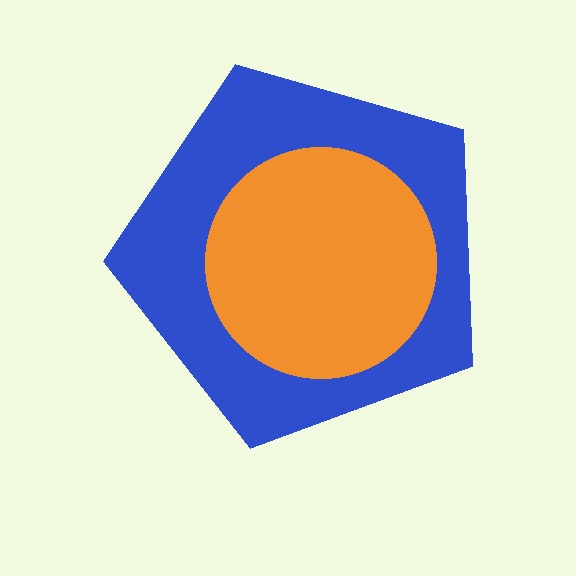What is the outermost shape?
The blue pentagon.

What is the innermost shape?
The orange circle.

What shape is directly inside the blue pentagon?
The orange circle.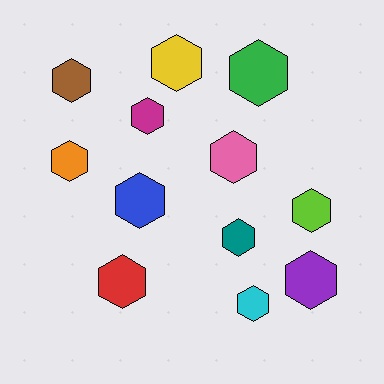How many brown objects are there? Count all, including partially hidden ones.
There is 1 brown object.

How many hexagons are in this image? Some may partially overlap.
There are 12 hexagons.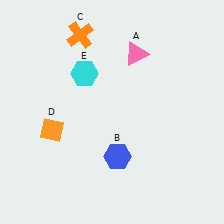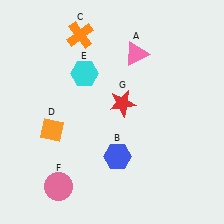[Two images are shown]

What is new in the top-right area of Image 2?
A red star (G) was added in the top-right area of Image 2.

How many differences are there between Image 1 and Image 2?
There are 2 differences between the two images.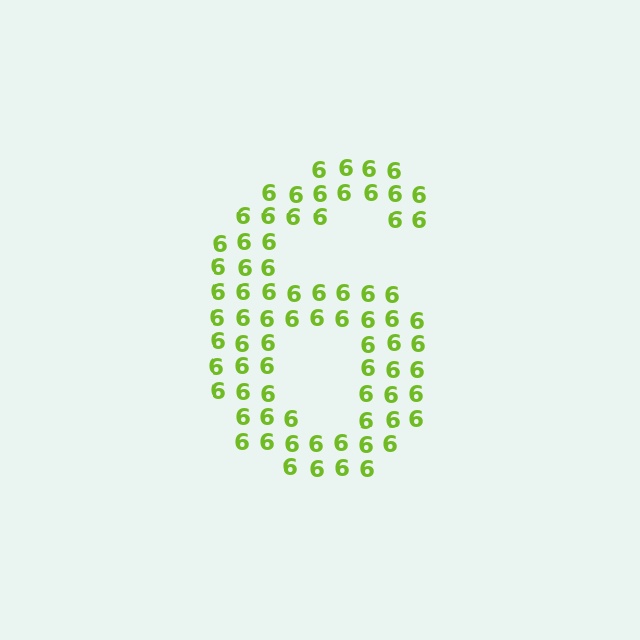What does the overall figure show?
The overall figure shows the digit 6.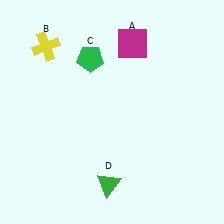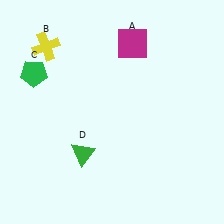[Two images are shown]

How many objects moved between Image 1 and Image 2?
2 objects moved between the two images.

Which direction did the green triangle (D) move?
The green triangle (D) moved up.